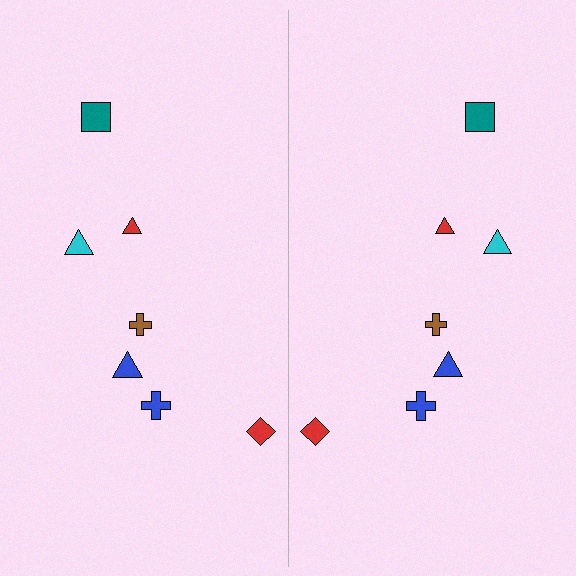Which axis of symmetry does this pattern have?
The pattern has a vertical axis of symmetry running through the center of the image.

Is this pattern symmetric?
Yes, this pattern has bilateral (reflection) symmetry.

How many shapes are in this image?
There are 14 shapes in this image.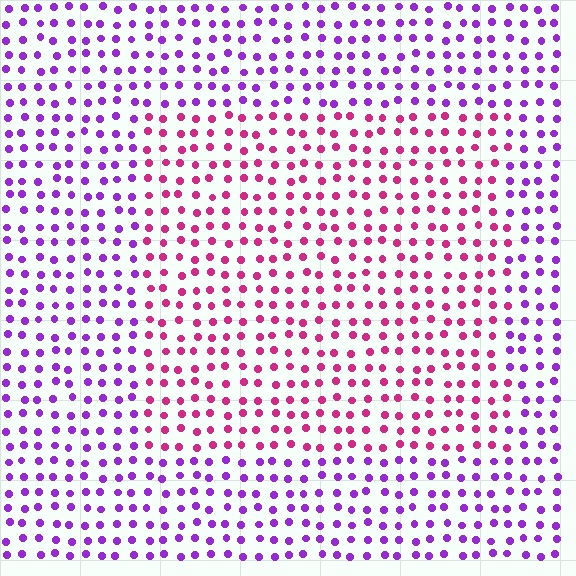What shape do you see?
I see a rectangle.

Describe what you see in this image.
The image is filled with small purple elements in a uniform arrangement. A rectangle-shaped region is visible where the elements are tinted to a slightly different hue, forming a subtle color boundary.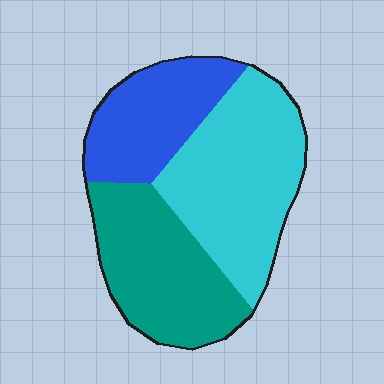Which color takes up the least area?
Blue, at roughly 25%.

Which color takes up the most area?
Cyan, at roughly 40%.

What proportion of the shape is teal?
Teal covers about 35% of the shape.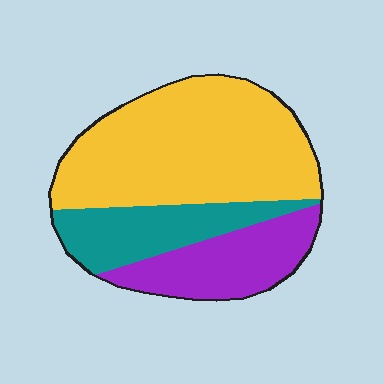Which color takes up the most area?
Yellow, at roughly 55%.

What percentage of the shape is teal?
Teal covers roughly 20% of the shape.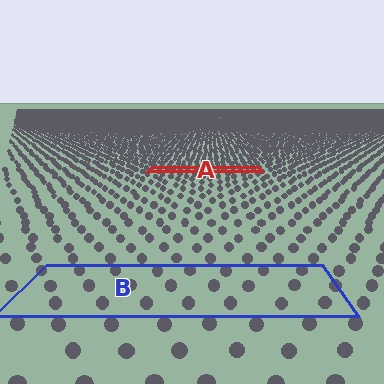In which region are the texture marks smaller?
The texture marks are smaller in region A, because it is farther away.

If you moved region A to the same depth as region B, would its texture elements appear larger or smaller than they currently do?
They would appear larger. At a closer depth, the same texture elements are projected at a bigger on-screen size.